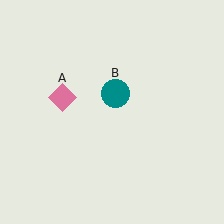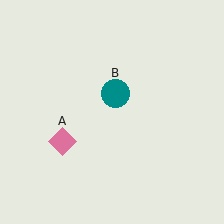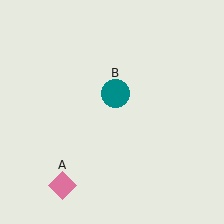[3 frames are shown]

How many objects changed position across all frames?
1 object changed position: pink diamond (object A).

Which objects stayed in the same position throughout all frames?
Teal circle (object B) remained stationary.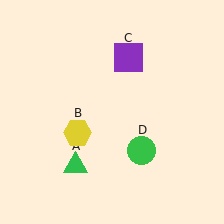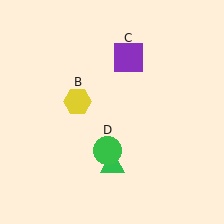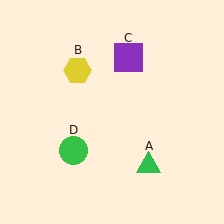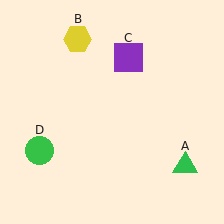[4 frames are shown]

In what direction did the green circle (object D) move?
The green circle (object D) moved left.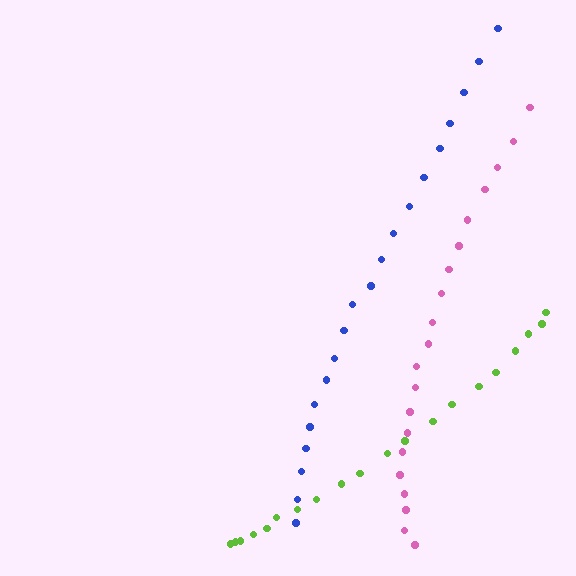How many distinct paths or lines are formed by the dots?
There are 3 distinct paths.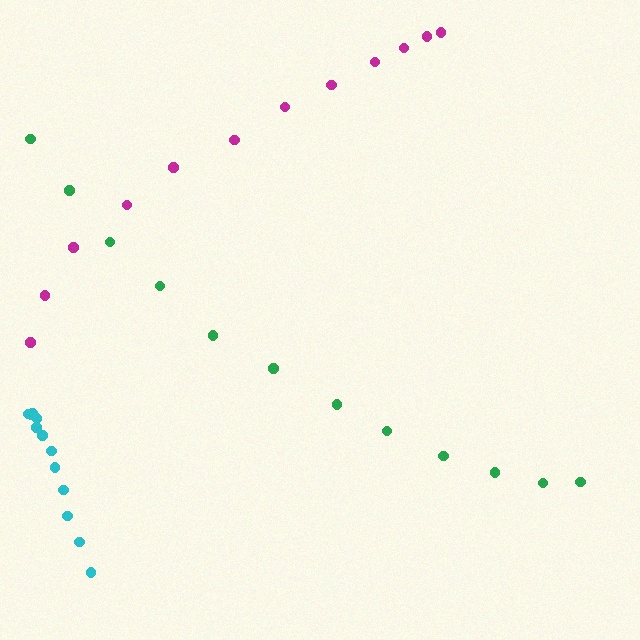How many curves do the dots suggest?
There are 3 distinct paths.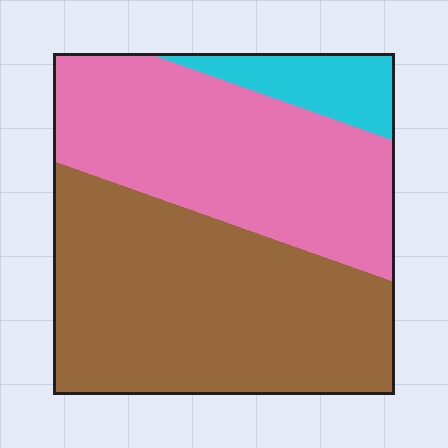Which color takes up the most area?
Brown, at roughly 50%.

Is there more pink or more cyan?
Pink.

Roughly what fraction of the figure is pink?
Pink covers around 40% of the figure.